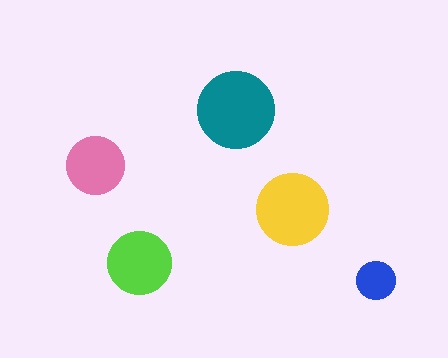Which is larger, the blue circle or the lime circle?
The lime one.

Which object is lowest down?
The blue circle is bottommost.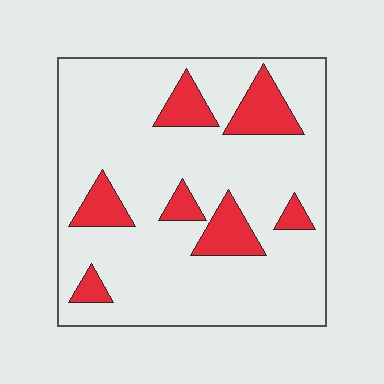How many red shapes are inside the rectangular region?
7.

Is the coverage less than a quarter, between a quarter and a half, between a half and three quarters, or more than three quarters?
Less than a quarter.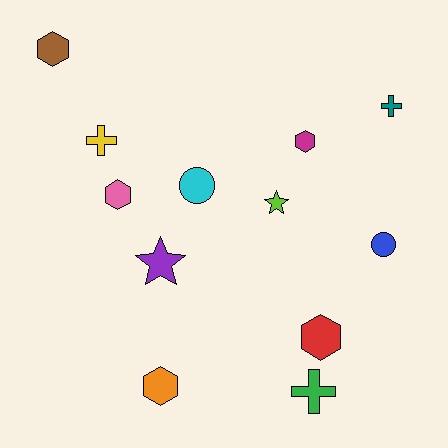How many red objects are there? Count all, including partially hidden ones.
There is 1 red object.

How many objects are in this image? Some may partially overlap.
There are 12 objects.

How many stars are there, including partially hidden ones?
There are 2 stars.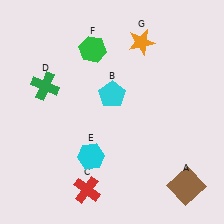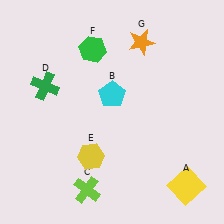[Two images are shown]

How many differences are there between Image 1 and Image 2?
There are 3 differences between the two images.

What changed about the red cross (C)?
In Image 1, C is red. In Image 2, it changed to lime.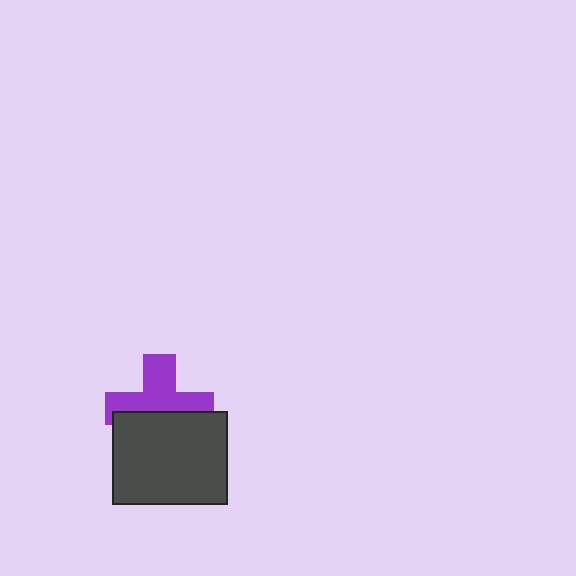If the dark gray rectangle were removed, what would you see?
You would see the complete purple cross.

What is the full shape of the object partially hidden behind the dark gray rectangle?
The partially hidden object is a purple cross.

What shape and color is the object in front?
The object in front is a dark gray rectangle.